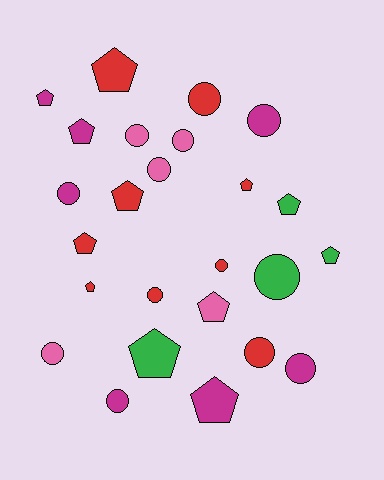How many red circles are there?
There are 4 red circles.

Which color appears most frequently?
Red, with 9 objects.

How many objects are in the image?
There are 25 objects.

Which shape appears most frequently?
Circle, with 13 objects.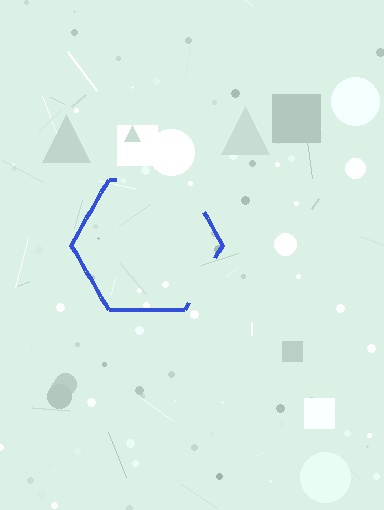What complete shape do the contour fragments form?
The contour fragments form a hexagon.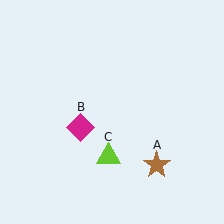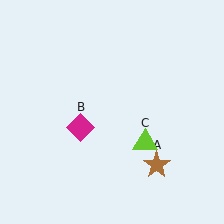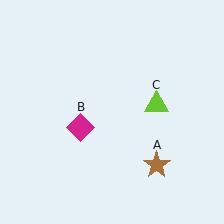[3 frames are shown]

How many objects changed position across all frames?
1 object changed position: lime triangle (object C).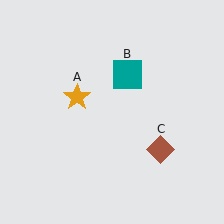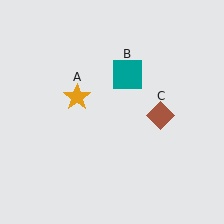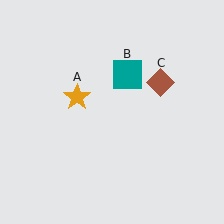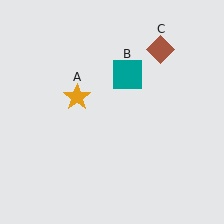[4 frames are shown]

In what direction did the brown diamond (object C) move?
The brown diamond (object C) moved up.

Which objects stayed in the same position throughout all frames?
Orange star (object A) and teal square (object B) remained stationary.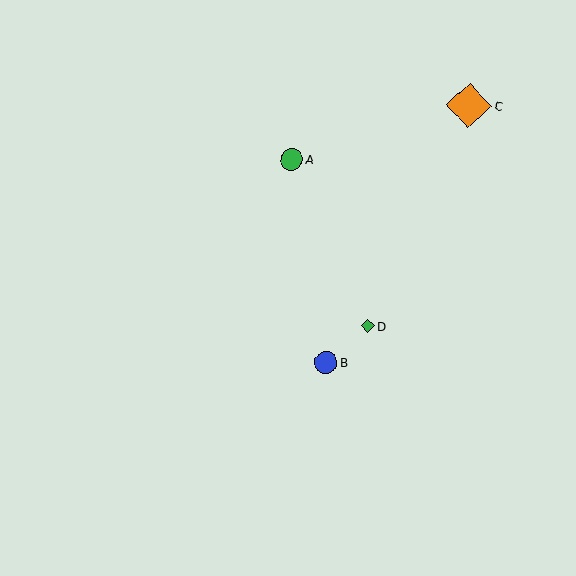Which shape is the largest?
The orange diamond (labeled C) is the largest.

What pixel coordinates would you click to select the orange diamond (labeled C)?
Click at (469, 105) to select the orange diamond C.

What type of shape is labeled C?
Shape C is an orange diamond.